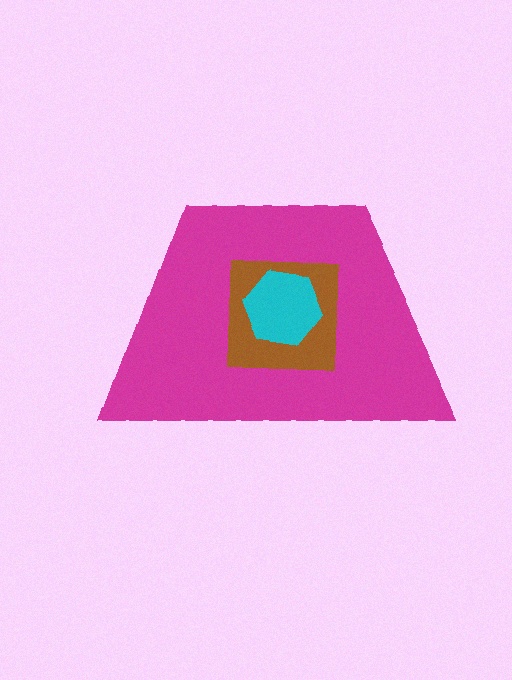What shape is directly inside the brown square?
The cyan hexagon.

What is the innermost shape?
The cyan hexagon.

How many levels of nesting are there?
3.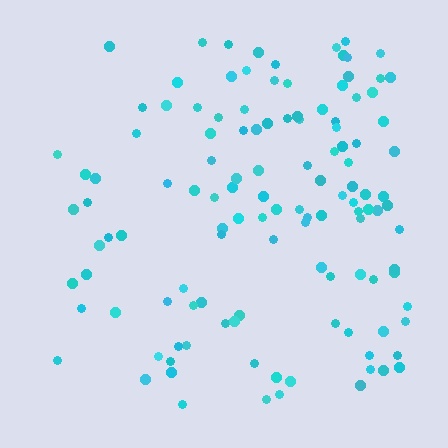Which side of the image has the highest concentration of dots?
The right.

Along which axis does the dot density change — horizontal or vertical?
Horizontal.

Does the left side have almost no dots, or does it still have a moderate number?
Still a moderate number, just noticeably fewer than the right.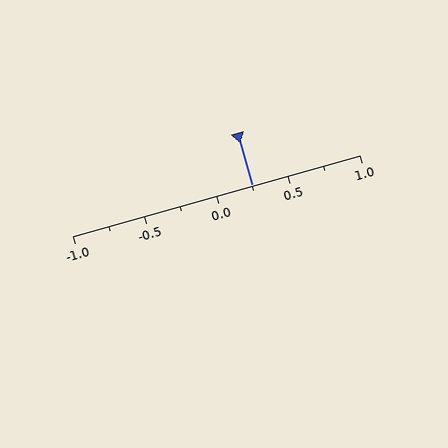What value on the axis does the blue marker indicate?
The marker indicates approximately 0.25.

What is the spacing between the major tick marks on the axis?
The major ticks are spaced 0.5 apart.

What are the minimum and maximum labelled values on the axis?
The axis runs from -1.0 to 1.0.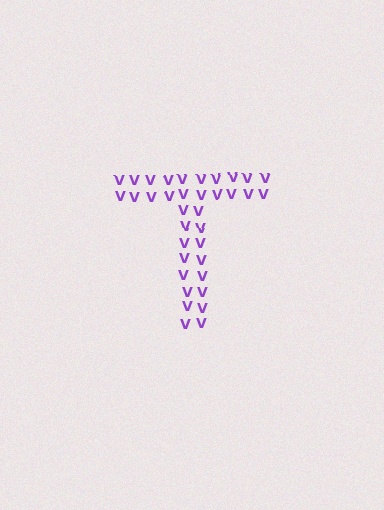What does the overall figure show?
The overall figure shows the letter T.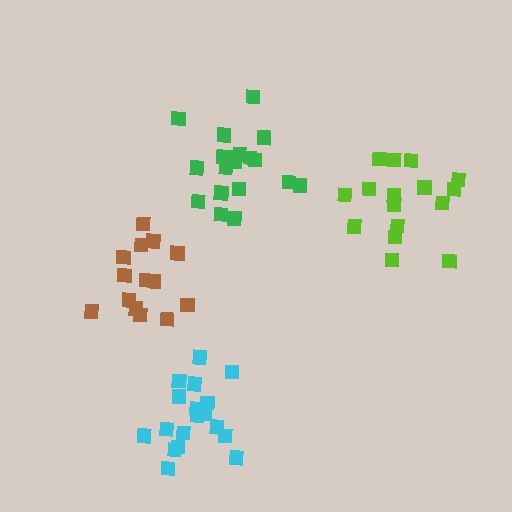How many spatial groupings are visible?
There are 4 spatial groupings.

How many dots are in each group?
Group 1: 19 dots, Group 2: 18 dots, Group 3: 16 dots, Group 4: 14 dots (67 total).